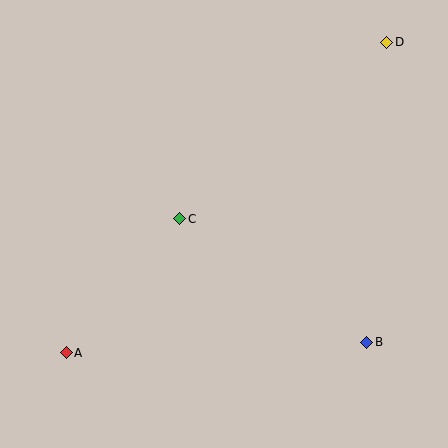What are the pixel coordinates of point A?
Point A is at (66, 353).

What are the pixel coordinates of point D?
Point D is at (387, 42).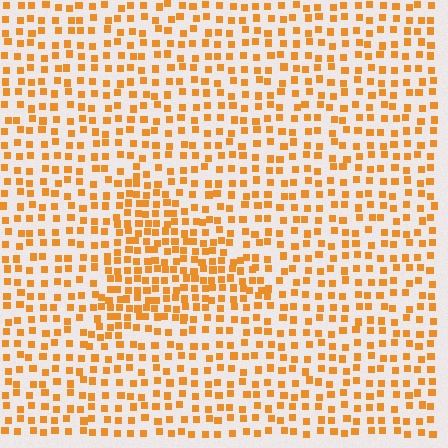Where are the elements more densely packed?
The elements are more densely packed inside the triangle boundary.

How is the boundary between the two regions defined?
The boundary is defined by a change in element density (approximately 1.7x ratio). All elements are the same color, size, and shape.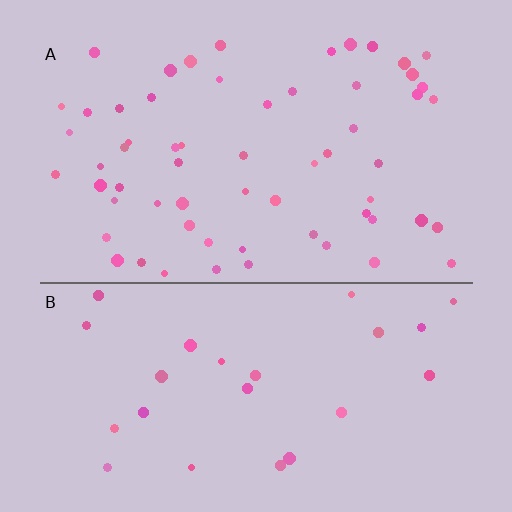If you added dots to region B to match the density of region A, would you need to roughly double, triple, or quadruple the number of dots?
Approximately double.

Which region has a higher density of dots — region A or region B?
A (the top).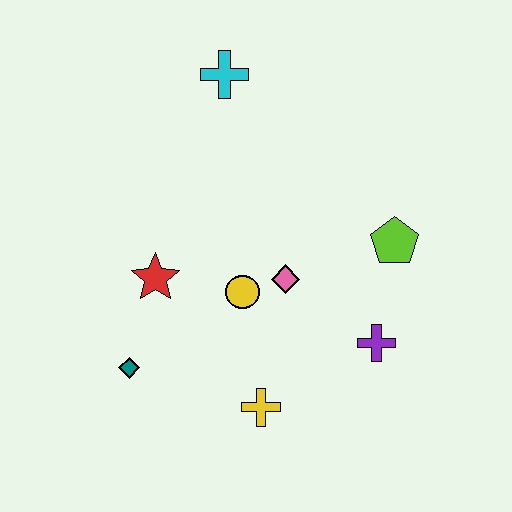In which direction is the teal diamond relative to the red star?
The teal diamond is below the red star.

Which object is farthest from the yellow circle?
The cyan cross is farthest from the yellow circle.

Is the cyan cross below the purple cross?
No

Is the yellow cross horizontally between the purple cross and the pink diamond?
No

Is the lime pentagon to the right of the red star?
Yes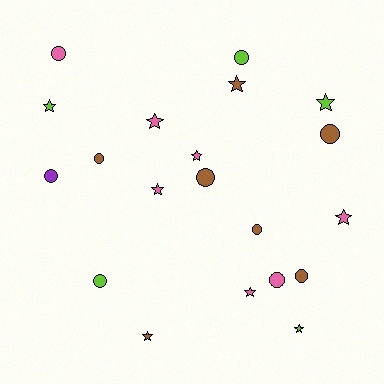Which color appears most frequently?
Brown, with 7 objects.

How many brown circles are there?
There are 5 brown circles.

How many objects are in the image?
There are 20 objects.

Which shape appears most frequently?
Star, with 10 objects.